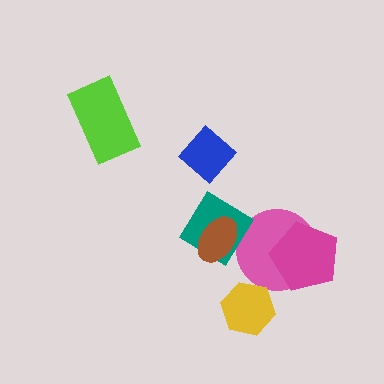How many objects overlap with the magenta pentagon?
1 object overlaps with the magenta pentagon.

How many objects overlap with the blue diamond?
0 objects overlap with the blue diamond.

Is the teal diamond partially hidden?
Yes, it is partially covered by another shape.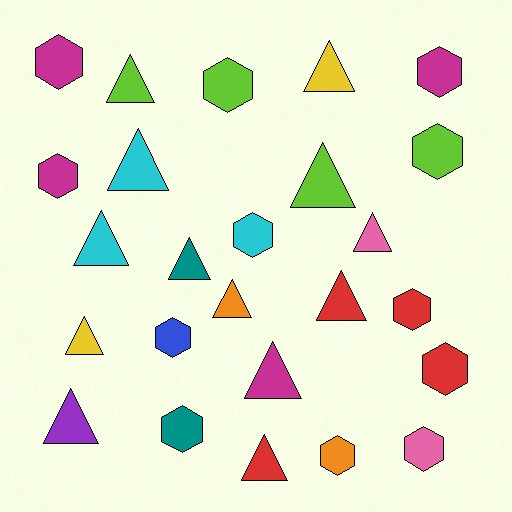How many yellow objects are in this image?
There are 2 yellow objects.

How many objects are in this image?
There are 25 objects.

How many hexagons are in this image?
There are 12 hexagons.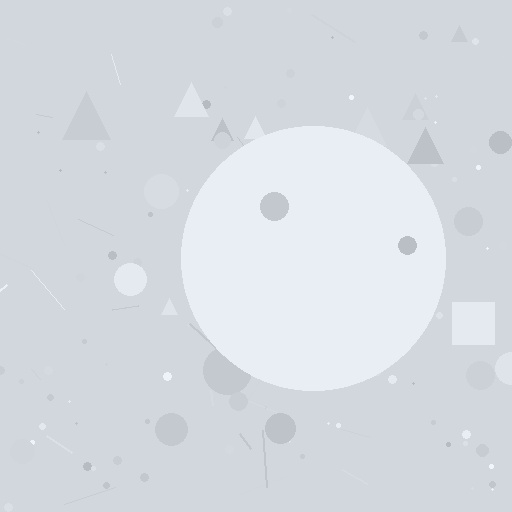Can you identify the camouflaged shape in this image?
The camouflaged shape is a circle.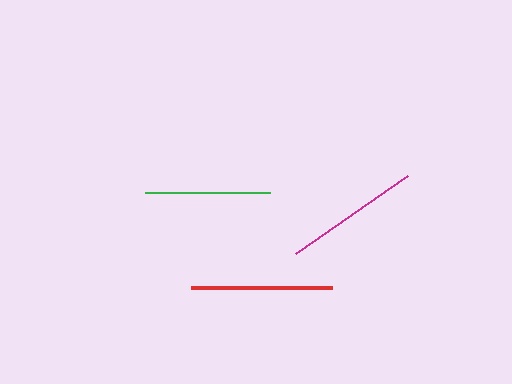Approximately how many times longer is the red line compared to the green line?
The red line is approximately 1.1 times the length of the green line.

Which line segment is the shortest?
The green line is the shortest at approximately 125 pixels.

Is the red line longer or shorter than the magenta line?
The red line is longer than the magenta line.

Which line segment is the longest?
The red line is the longest at approximately 141 pixels.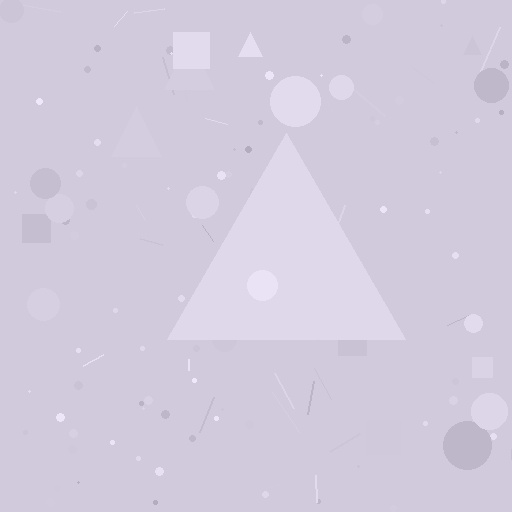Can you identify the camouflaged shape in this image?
The camouflaged shape is a triangle.